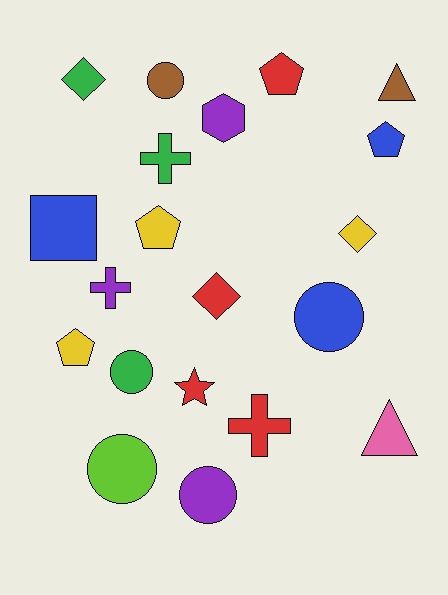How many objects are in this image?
There are 20 objects.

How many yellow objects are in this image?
There are 3 yellow objects.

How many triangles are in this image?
There are 2 triangles.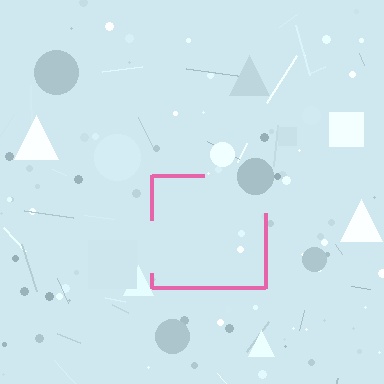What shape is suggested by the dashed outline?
The dashed outline suggests a square.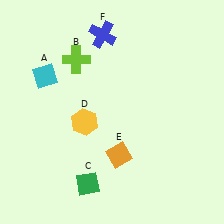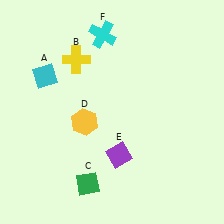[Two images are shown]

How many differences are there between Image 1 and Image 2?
There are 3 differences between the two images.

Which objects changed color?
B changed from lime to yellow. E changed from orange to purple. F changed from blue to cyan.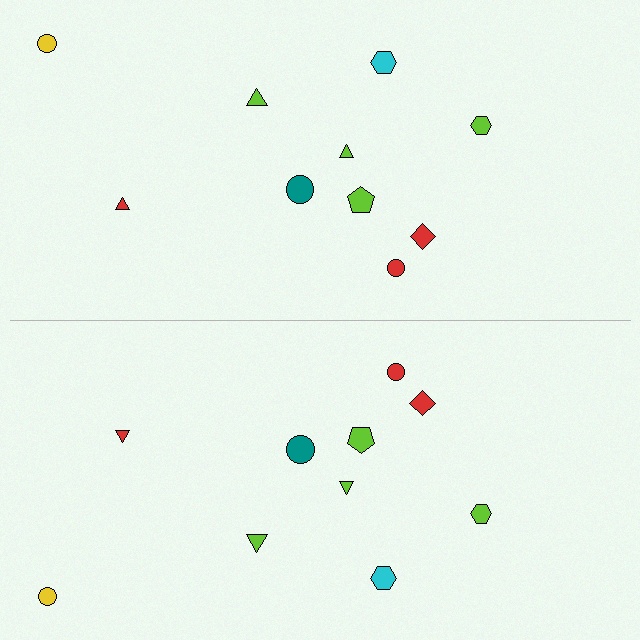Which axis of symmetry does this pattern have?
The pattern has a horizontal axis of symmetry running through the center of the image.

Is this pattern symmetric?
Yes, this pattern has bilateral (reflection) symmetry.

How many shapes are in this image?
There are 20 shapes in this image.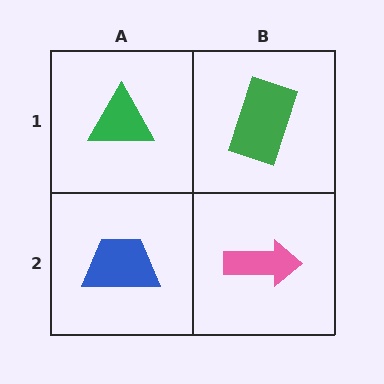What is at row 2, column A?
A blue trapezoid.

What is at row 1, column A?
A green triangle.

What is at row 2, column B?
A pink arrow.